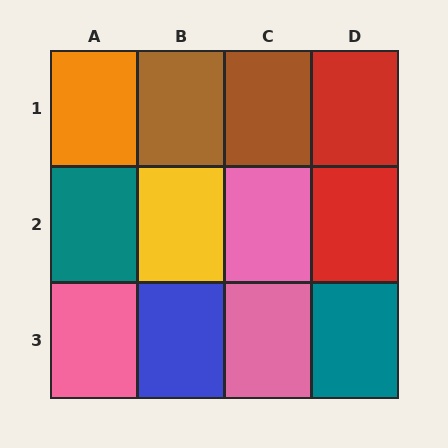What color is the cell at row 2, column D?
Red.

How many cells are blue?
1 cell is blue.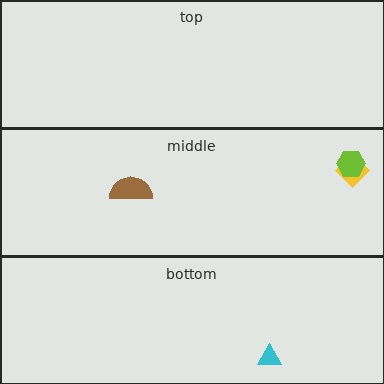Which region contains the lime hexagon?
The middle region.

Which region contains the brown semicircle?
The middle region.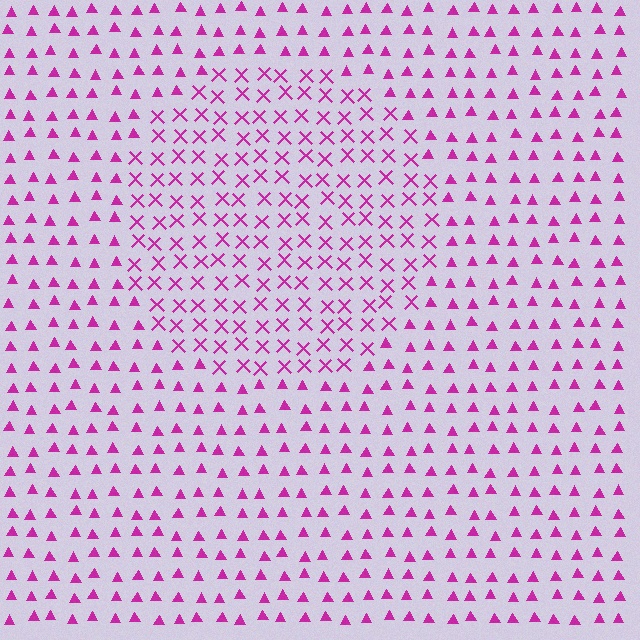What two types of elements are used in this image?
The image uses X marks inside the circle region and triangles outside it.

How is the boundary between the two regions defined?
The boundary is defined by a change in element shape: X marks inside vs. triangles outside. All elements share the same color and spacing.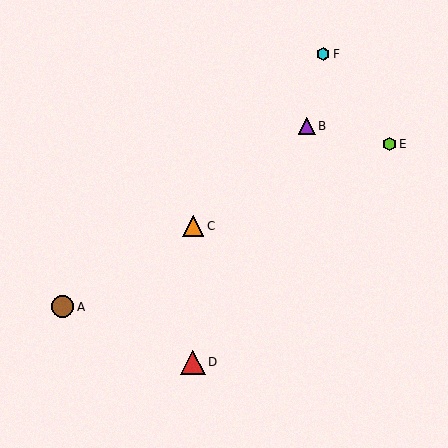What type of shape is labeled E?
Shape E is a lime hexagon.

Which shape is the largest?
The red triangle (labeled D) is the largest.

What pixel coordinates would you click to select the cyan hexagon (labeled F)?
Click at (323, 54) to select the cyan hexagon F.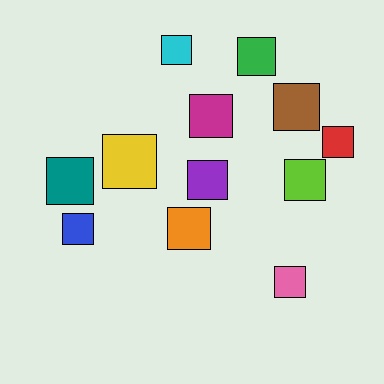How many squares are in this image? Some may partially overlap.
There are 12 squares.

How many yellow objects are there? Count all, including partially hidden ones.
There is 1 yellow object.